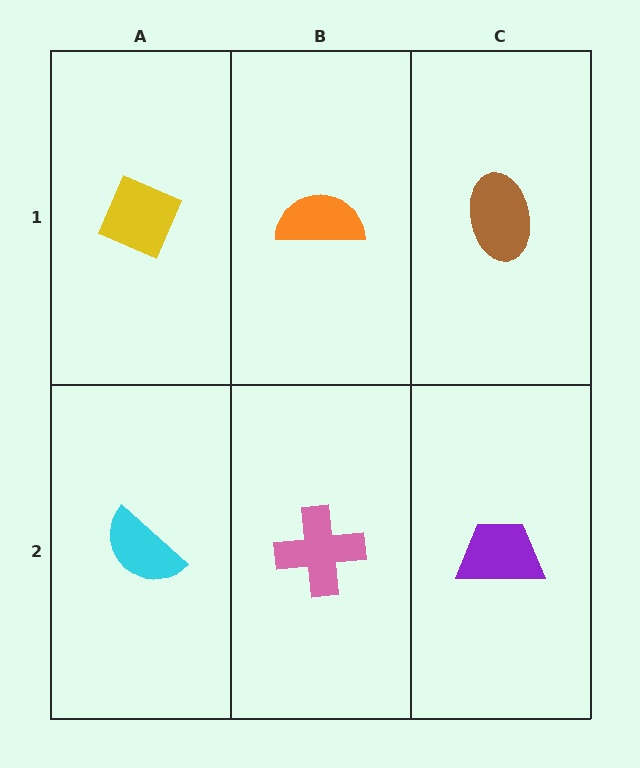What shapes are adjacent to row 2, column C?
A brown ellipse (row 1, column C), a pink cross (row 2, column B).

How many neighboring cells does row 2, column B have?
3.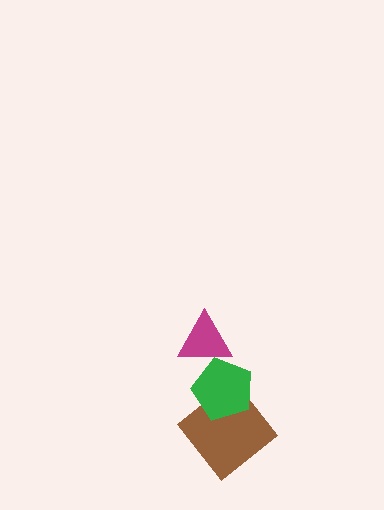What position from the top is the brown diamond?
The brown diamond is 3rd from the top.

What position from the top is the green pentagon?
The green pentagon is 2nd from the top.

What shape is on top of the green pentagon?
The magenta triangle is on top of the green pentagon.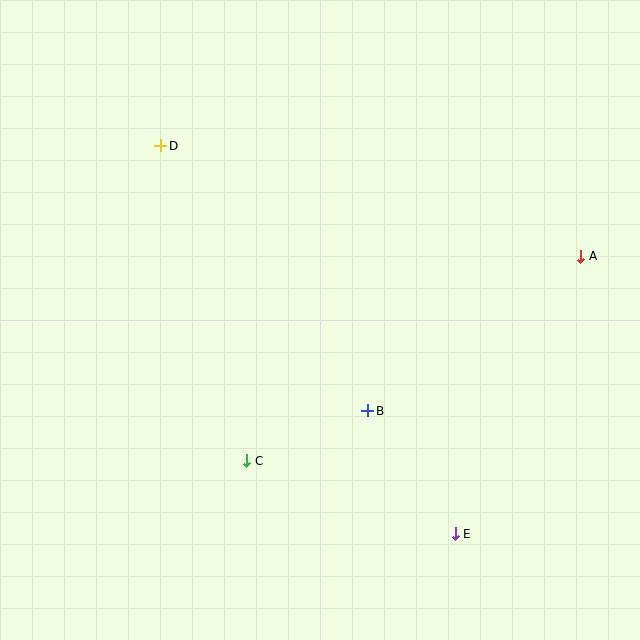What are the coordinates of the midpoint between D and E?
The midpoint between D and E is at (308, 340).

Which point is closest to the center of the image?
Point B at (368, 411) is closest to the center.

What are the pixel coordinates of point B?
Point B is at (368, 411).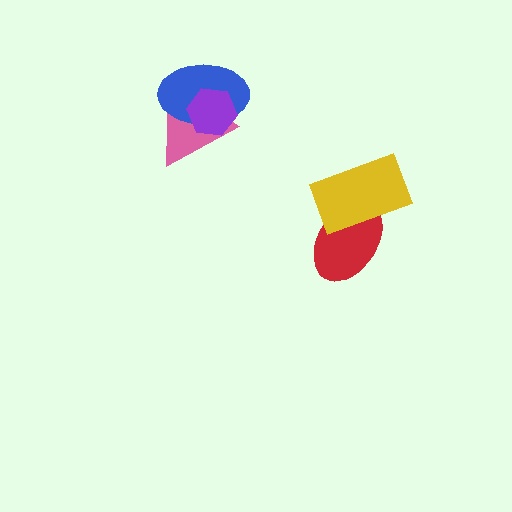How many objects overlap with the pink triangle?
2 objects overlap with the pink triangle.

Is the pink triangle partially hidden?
Yes, it is partially covered by another shape.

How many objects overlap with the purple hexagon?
2 objects overlap with the purple hexagon.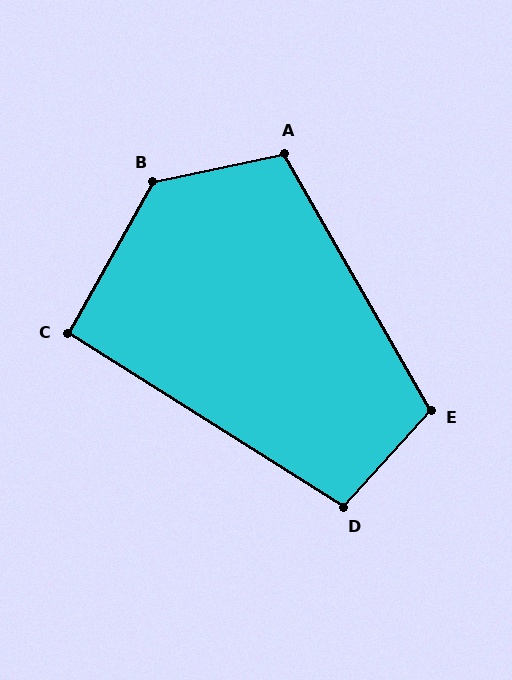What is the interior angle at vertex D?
Approximately 100 degrees (obtuse).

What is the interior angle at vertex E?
Approximately 108 degrees (obtuse).